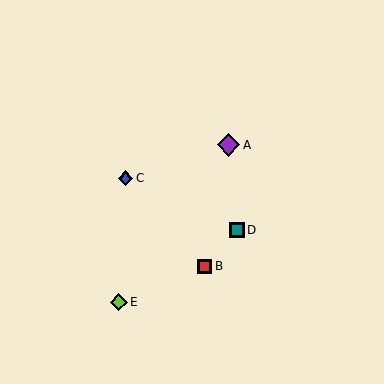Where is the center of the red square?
The center of the red square is at (205, 266).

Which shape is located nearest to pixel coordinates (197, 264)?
The red square (labeled B) at (205, 266) is nearest to that location.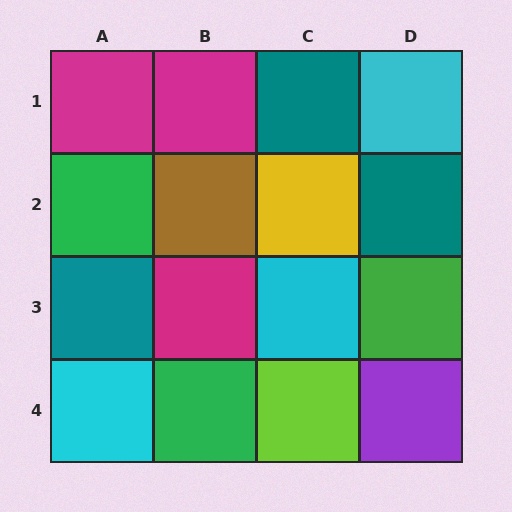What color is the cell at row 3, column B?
Magenta.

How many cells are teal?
3 cells are teal.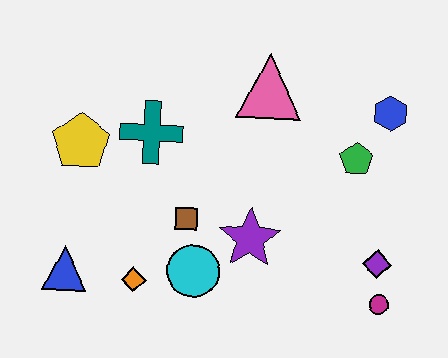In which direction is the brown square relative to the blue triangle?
The brown square is to the right of the blue triangle.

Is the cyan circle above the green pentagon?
No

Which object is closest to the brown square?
The cyan circle is closest to the brown square.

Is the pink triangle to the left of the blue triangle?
No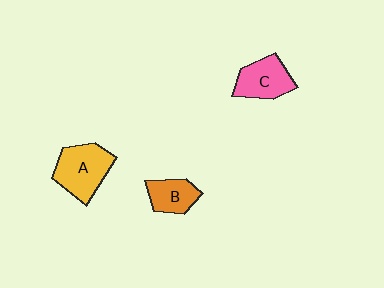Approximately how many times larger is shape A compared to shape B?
Approximately 1.6 times.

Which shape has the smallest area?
Shape B (orange).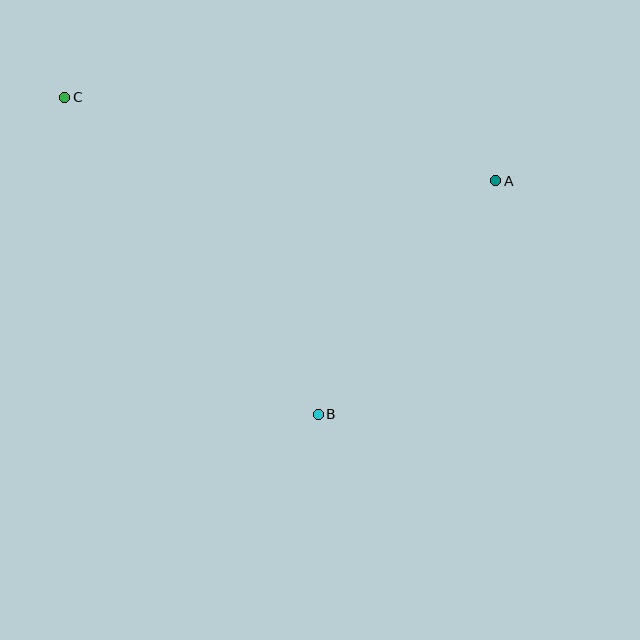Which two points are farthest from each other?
Points A and C are farthest from each other.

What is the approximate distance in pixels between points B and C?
The distance between B and C is approximately 406 pixels.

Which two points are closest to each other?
Points A and B are closest to each other.